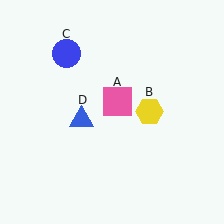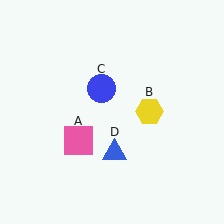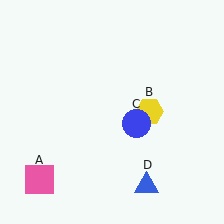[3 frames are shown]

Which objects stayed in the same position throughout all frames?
Yellow hexagon (object B) remained stationary.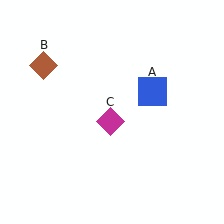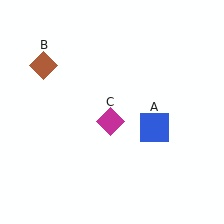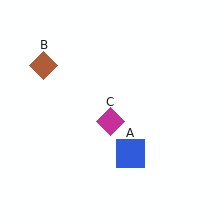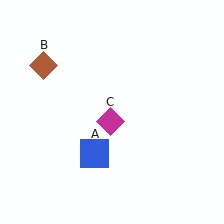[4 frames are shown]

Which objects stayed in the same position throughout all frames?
Brown diamond (object B) and magenta diamond (object C) remained stationary.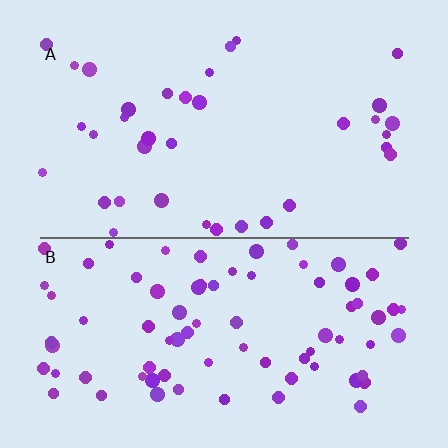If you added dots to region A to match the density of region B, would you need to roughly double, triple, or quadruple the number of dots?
Approximately double.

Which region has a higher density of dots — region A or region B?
B (the bottom).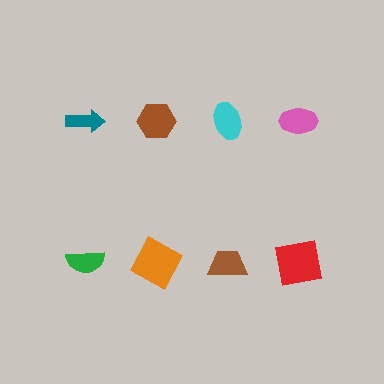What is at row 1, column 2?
A brown hexagon.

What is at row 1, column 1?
A teal arrow.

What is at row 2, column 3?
A brown trapezoid.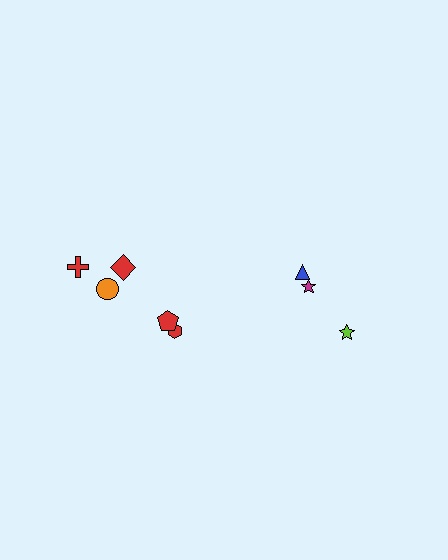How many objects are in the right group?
There are 3 objects.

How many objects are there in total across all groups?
There are 8 objects.